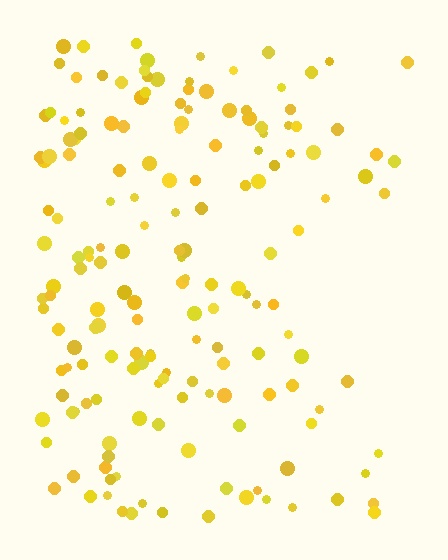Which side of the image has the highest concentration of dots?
The left.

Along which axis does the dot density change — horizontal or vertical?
Horizontal.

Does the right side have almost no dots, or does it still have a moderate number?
Still a moderate number, just noticeably fewer than the left.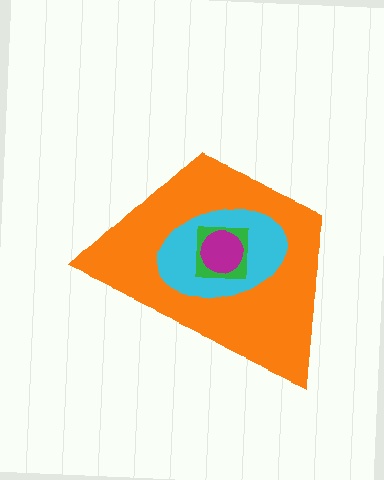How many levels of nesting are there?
4.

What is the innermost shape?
The magenta circle.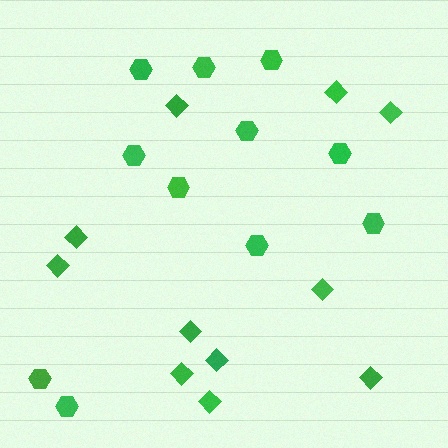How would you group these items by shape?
There are 2 groups: one group of diamonds (11) and one group of hexagons (11).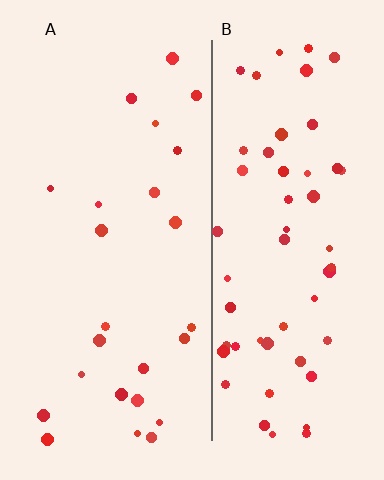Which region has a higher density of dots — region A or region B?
B (the right).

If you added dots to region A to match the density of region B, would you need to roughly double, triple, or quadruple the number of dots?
Approximately double.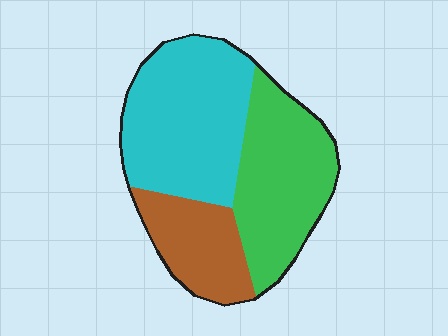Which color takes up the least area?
Brown, at roughly 20%.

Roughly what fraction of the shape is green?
Green covers 36% of the shape.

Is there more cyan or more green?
Cyan.